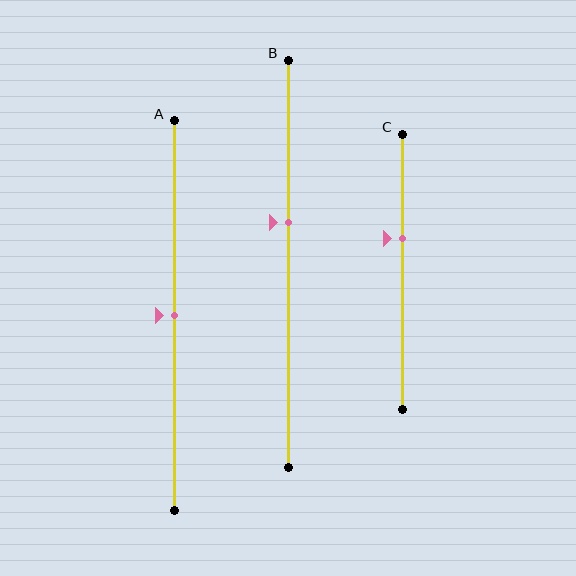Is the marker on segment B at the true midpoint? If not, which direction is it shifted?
No, the marker on segment B is shifted upward by about 10% of the segment length.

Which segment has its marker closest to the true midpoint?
Segment A has its marker closest to the true midpoint.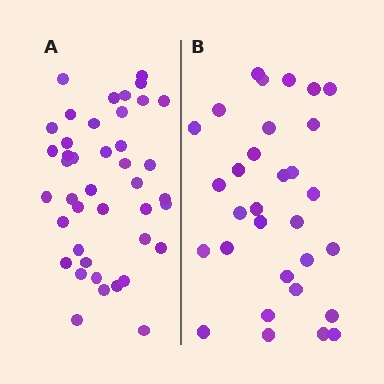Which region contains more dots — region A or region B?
Region A (the left region) has more dots.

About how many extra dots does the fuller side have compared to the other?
Region A has roughly 12 or so more dots than region B.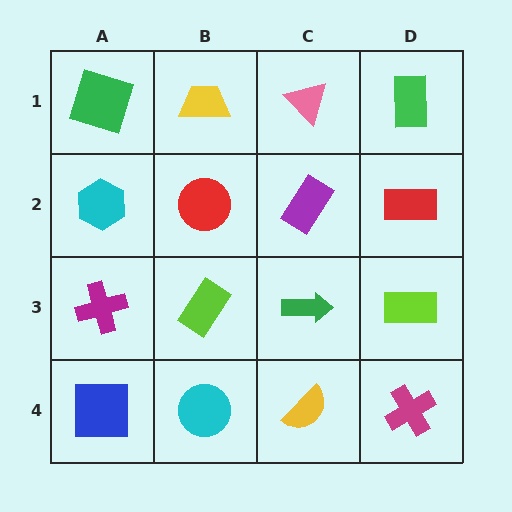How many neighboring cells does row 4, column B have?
3.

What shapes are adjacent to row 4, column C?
A green arrow (row 3, column C), a cyan circle (row 4, column B), a magenta cross (row 4, column D).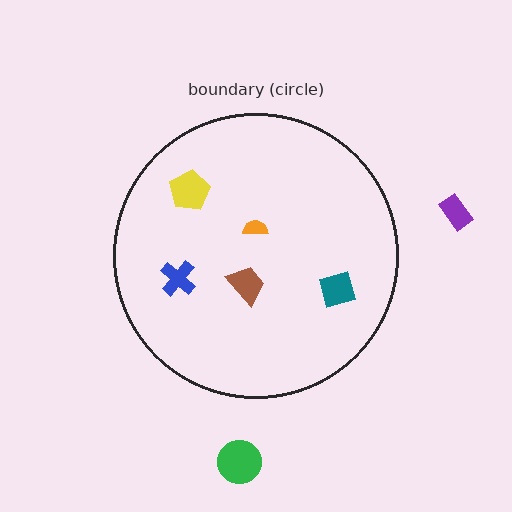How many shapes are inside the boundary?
5 inside, 2 outside.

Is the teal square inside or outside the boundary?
Inside.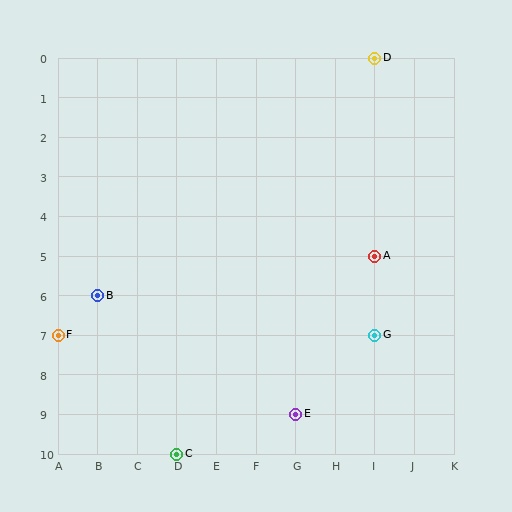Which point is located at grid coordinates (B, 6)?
Point B is at (B, 6).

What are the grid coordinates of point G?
Point G is at grid coordinates (I, 7).